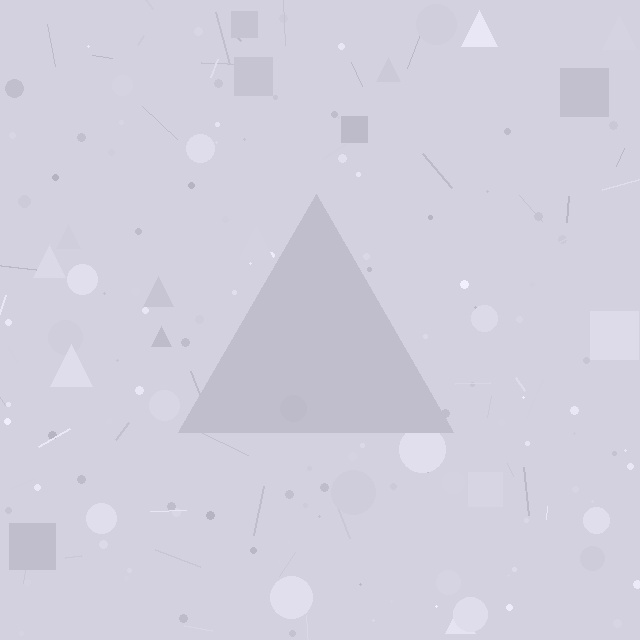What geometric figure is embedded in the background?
A triangle is embedded in the background.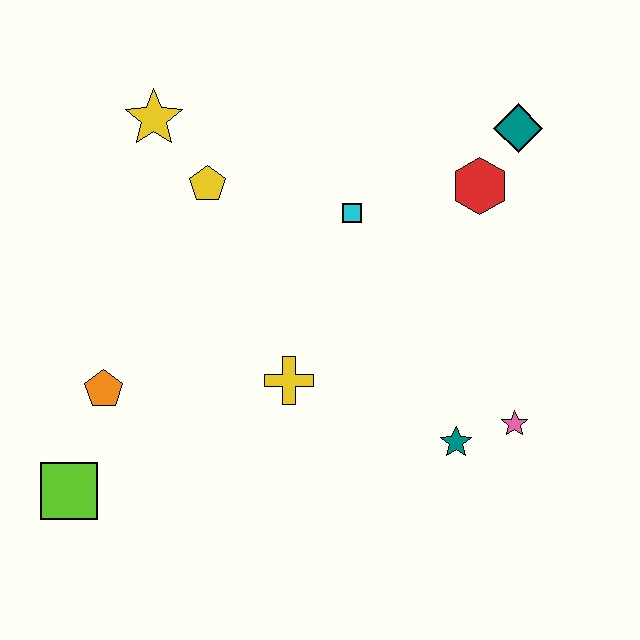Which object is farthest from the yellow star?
The pink star is farthest from the yellow star.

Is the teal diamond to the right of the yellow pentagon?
Yes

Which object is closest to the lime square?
The orange pentagon is closest to the lime square.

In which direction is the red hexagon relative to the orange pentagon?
The red hexagon is to the right of the orange pentagon.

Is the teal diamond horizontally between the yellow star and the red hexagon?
No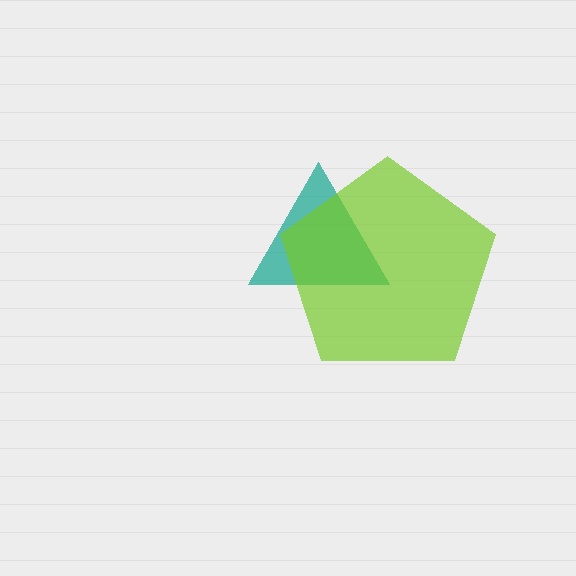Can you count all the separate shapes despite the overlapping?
Yes, there are 2 separate shapes.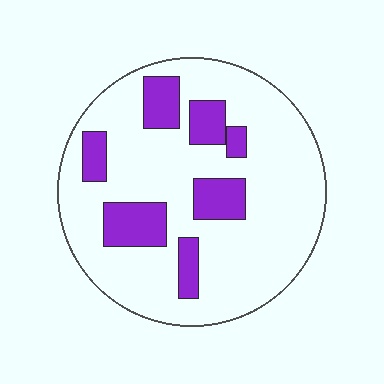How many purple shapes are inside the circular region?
7.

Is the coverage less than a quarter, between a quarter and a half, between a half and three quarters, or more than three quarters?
Less than a quarter.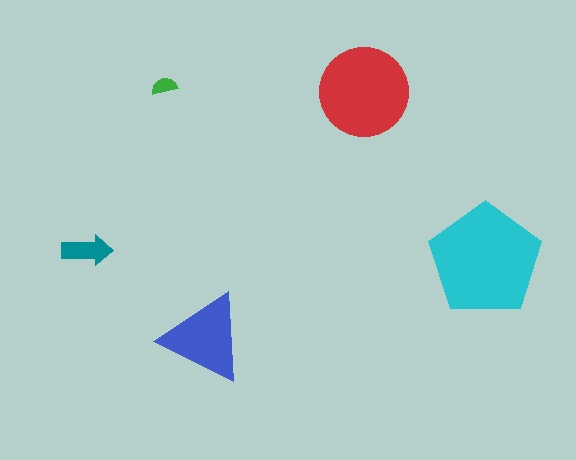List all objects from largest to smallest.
The cyan pentagon, the red circle, the blue triangle, the teal arrow, the green semicircle.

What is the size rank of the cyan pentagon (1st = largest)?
1st.